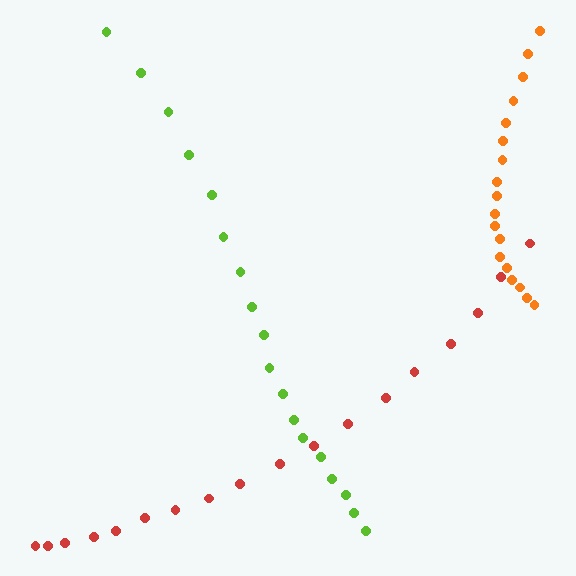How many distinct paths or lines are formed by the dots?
There are 3 distinct paths.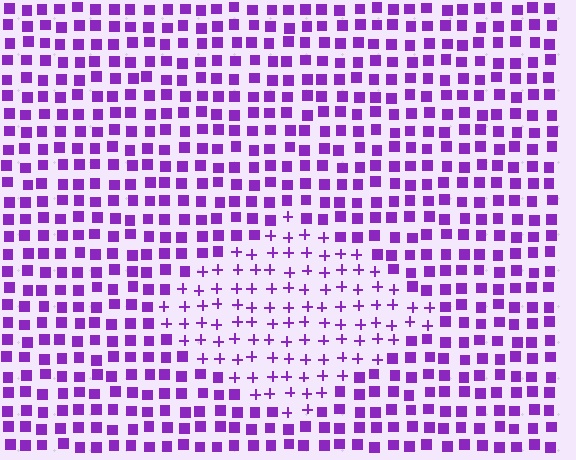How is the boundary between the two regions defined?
The boundary is defined by a change in element shape: plus signs inside vs. squares outside. All elements share the same color and spacing.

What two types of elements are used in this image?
The image uses plus signs inside the diamond region and squares outside it.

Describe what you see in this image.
The image is filled with small purple elements arranged in a uniform grid. A diamond-shaped region contains plus signs, while the surrounding area contains squares. The boundary is defined purely by the change in element shape.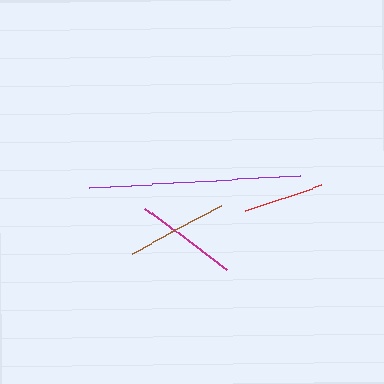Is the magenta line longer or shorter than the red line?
The magenta line is longer than the red line.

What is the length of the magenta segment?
The magenta segment is approximately 102 pixels long.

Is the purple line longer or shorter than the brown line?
The purple line is longer than the brown line.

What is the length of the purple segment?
The purple segment is approximately 211 pixels long.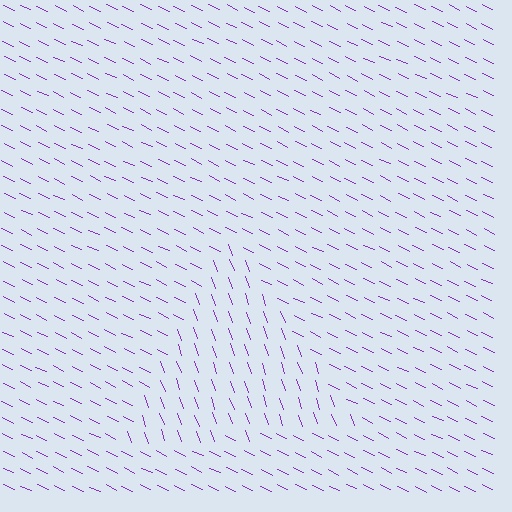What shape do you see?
I see a triangle.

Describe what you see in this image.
The image is filled with small purple line segments. A triangle region in the image has lines oriented differently from the surrounding lines, creating a visible texture boundary.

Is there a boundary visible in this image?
Yes, there is a texture boundary formed by a change in line orientation.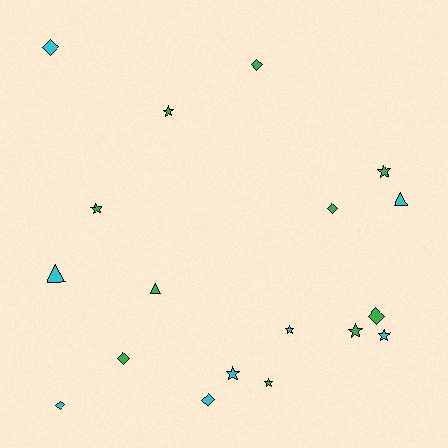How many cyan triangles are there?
There are 2 cyan triangles.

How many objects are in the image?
There are 18 objects.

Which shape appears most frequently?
Star, with 8 objects.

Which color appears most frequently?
Green, with 10 objects.